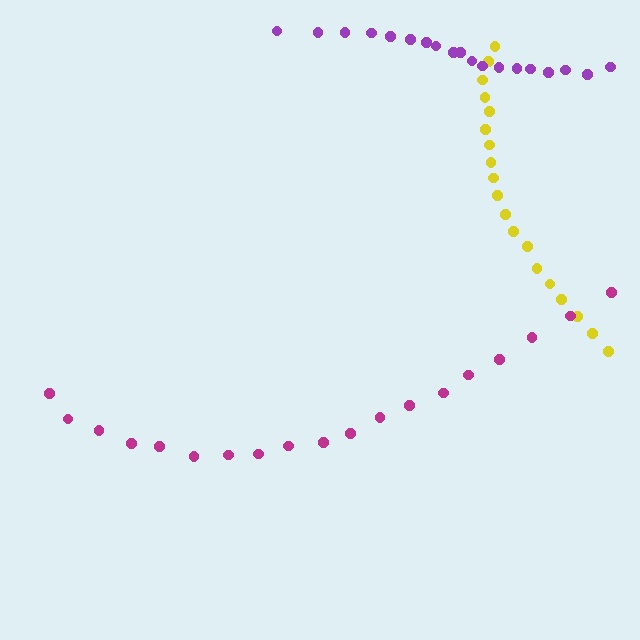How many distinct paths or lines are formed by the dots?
There are 3 distinct paths.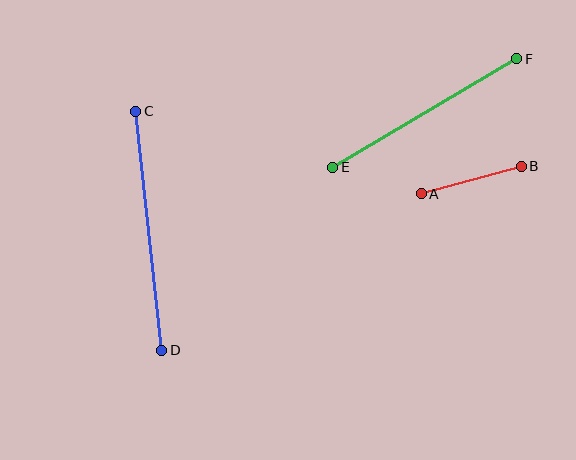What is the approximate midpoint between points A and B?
The midpoint is at approximately (471, 180) pixels.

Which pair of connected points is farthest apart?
Points C and D are farthest apart.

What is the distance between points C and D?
The distance is approximately 240 pixels.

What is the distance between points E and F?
The distance is approximately 214 pixels.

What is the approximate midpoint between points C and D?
The midpoint is at approximately (149, 231) pixels.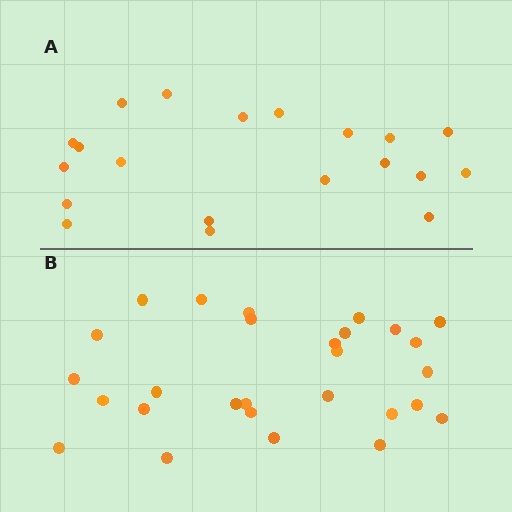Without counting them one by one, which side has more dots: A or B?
Region B (the bottom region) has more dots.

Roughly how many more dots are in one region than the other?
Region B has roughly 8 or so more dots than region A.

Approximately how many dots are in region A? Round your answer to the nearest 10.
About 20 dots.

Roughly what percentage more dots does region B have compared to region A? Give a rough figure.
About 40% more.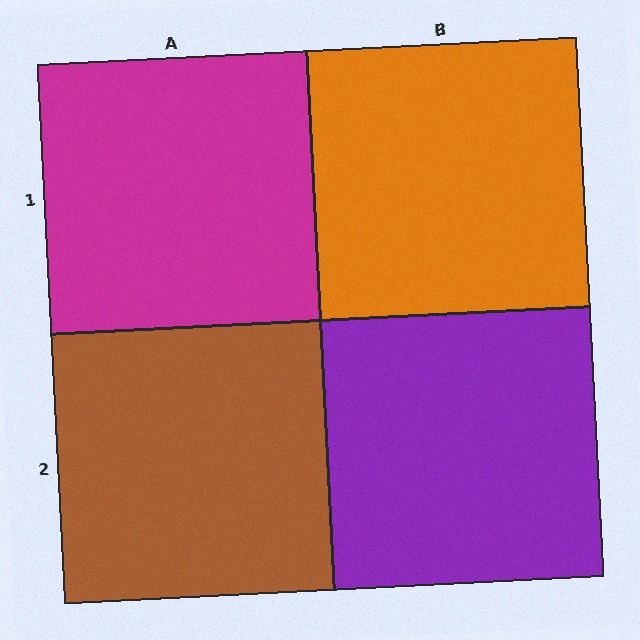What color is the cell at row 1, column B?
Orange.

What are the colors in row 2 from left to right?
Brown, purple.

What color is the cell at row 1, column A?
Magenta.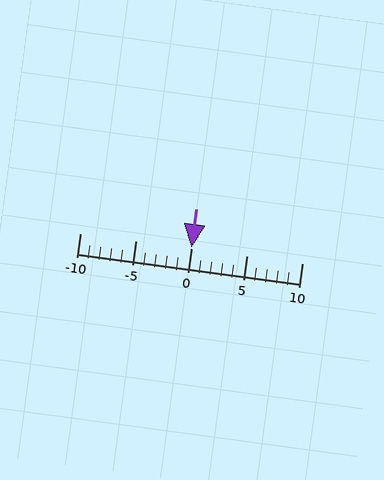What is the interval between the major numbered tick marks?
The major tick marks are spaced 5 units apart.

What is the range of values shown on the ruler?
The ruler shows values from -10 to 10.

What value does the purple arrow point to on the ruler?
The purple arrow points to approximately 0.